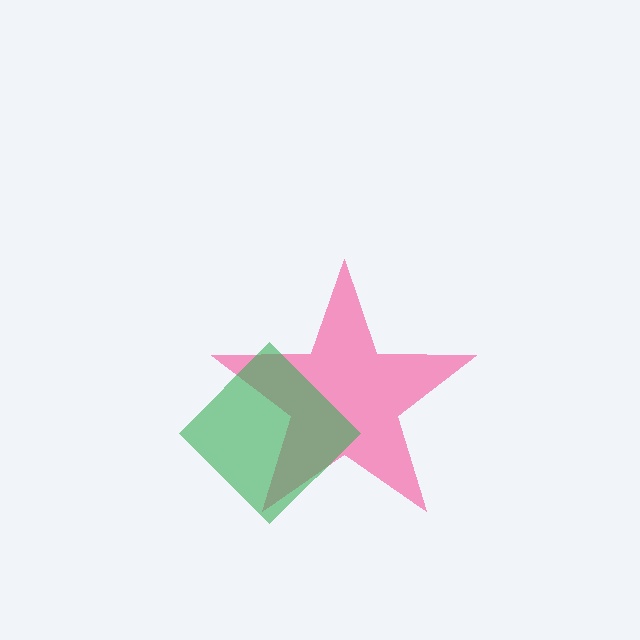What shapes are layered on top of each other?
The layered shapes are: a pink star, a green diamond.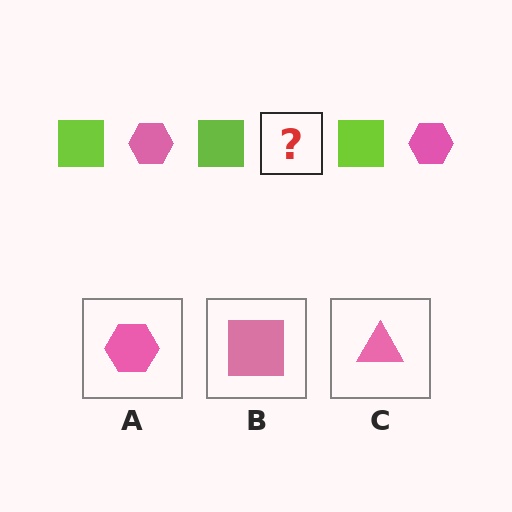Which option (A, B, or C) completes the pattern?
A.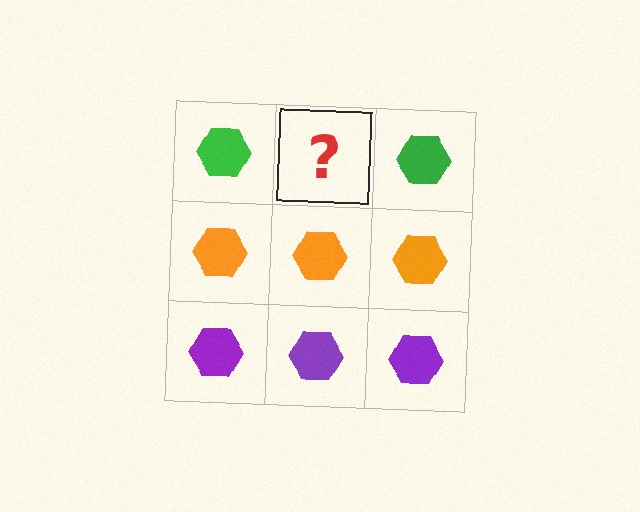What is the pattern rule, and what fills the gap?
The rule is that each row has a consistent color. The gap should be filled with a green hexagon.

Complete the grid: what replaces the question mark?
The question mark should be replaced with a green hexagon.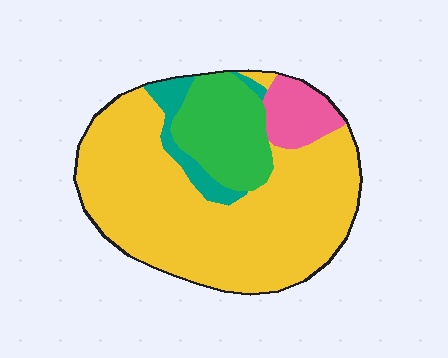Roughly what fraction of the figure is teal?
Teal covers 7% of the figure.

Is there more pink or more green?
Green.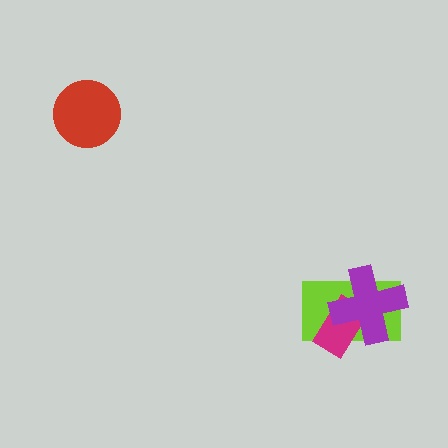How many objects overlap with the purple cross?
2 objects overlap with the purple cross.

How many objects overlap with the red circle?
0 objects overlap with the red circle.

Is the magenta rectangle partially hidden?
Yes, it is partially covered by another shape.